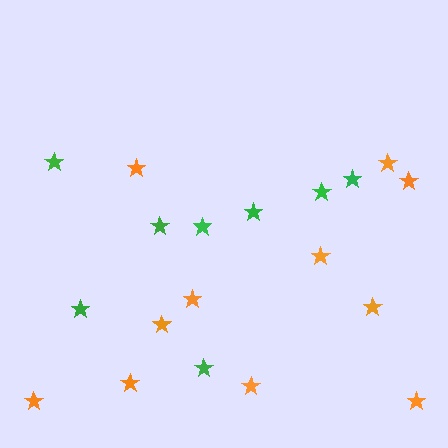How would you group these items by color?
There are 2 groups: one group of green stars (8) and one group of orange stars (11).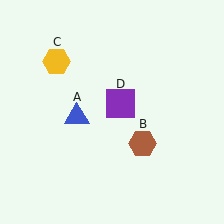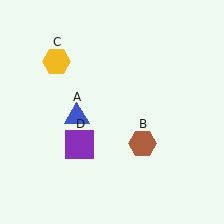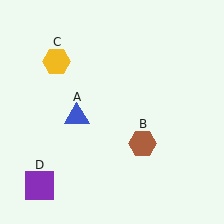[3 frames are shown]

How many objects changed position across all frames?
1 object changed position: purple square (object D).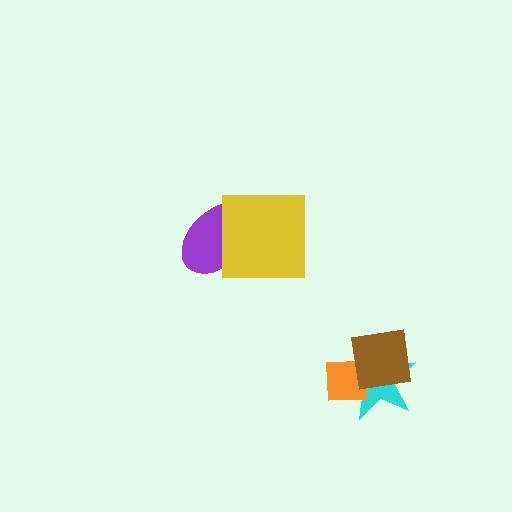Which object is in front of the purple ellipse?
The yellow square is in front of the purple ellipse.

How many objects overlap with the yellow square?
1 object overlaps with the yellow square.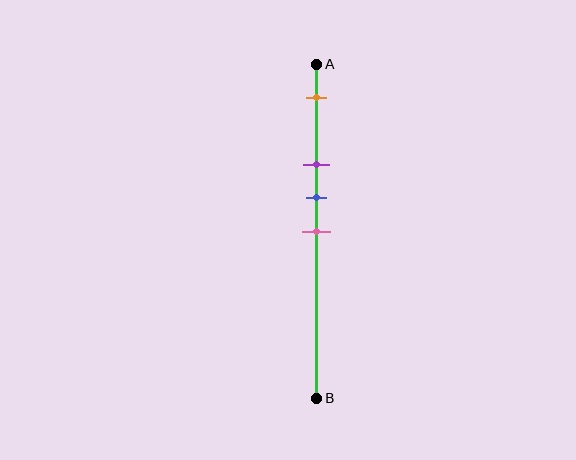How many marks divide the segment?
There are 4 marks dividing the segment.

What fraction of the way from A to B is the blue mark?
The blue mark is approximately 40% (0.4) of the way from A to B.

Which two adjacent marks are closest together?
The blue and pink marks are the closest adjacent pair.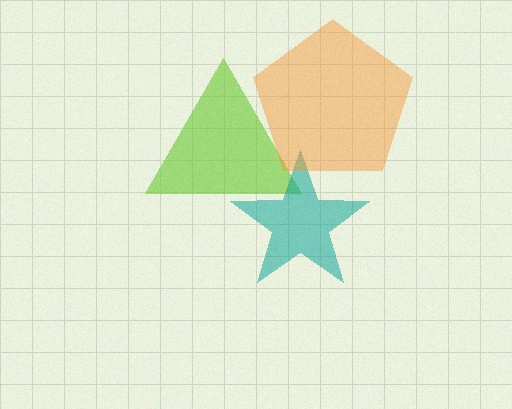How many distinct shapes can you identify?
There are 3 distinct shapes: a lime triangle, a teal star, an orange pentagon.